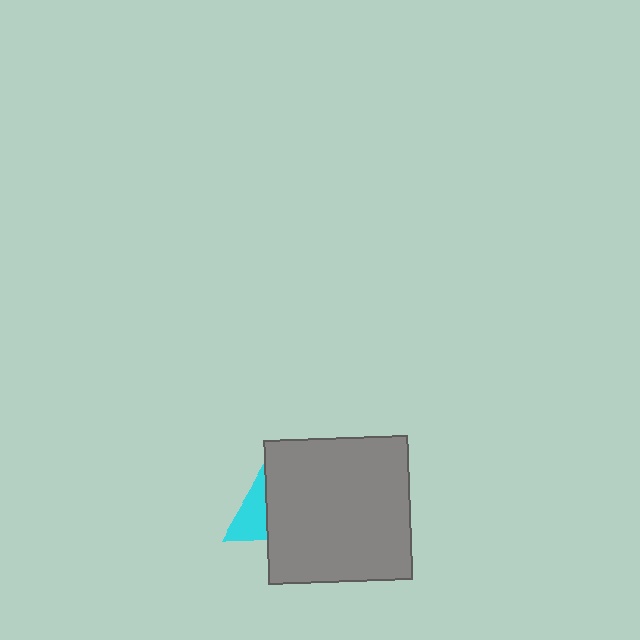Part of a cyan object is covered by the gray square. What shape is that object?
It is a triangle.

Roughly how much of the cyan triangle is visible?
About half of it is visible (roughly 53%).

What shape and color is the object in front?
The object in front is a gray square.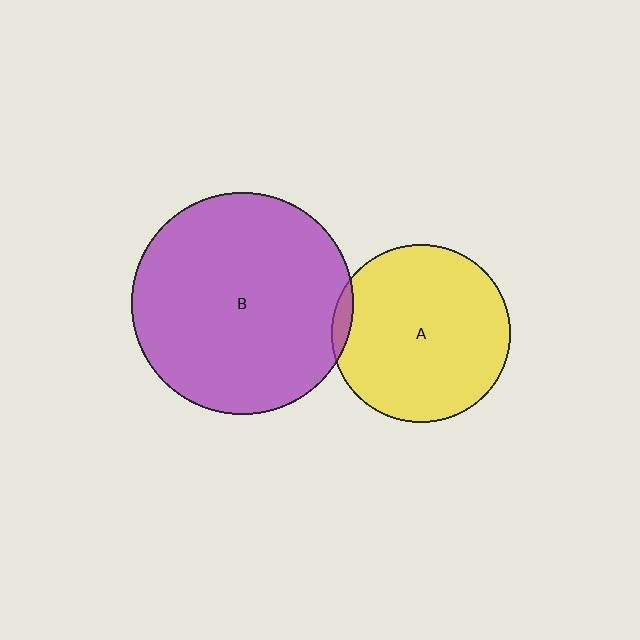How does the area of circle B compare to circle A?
Approximately 1.5 times.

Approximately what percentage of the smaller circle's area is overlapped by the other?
Approximately 5%.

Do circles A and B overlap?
Yes.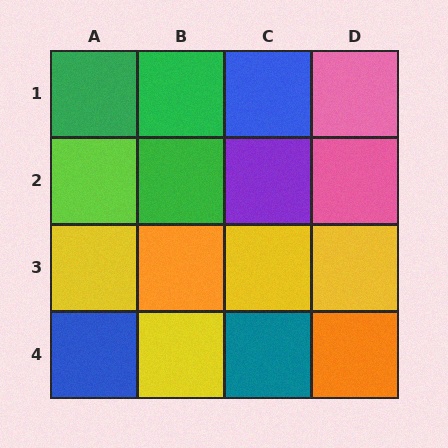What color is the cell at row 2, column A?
Lime.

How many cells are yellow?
4 cells are yellow.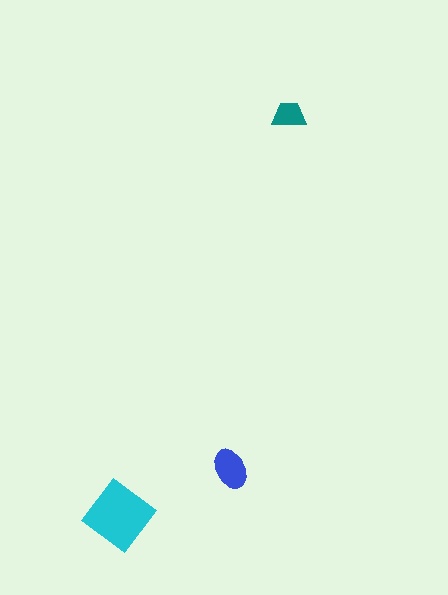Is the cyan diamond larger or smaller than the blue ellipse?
Larger.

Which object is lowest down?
The cyan diamond is bottommost.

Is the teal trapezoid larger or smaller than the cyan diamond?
Smaller.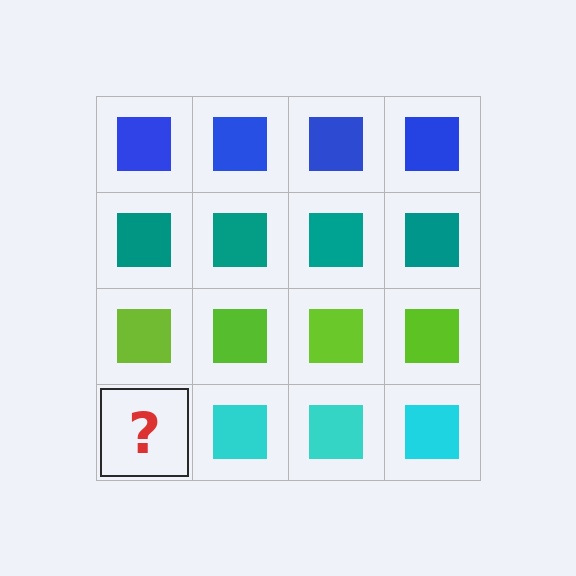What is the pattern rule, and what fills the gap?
The rule is that each row has a consistent color. The gap should be filled with a cyan square.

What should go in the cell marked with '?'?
The missing cell should contain a cyan square.